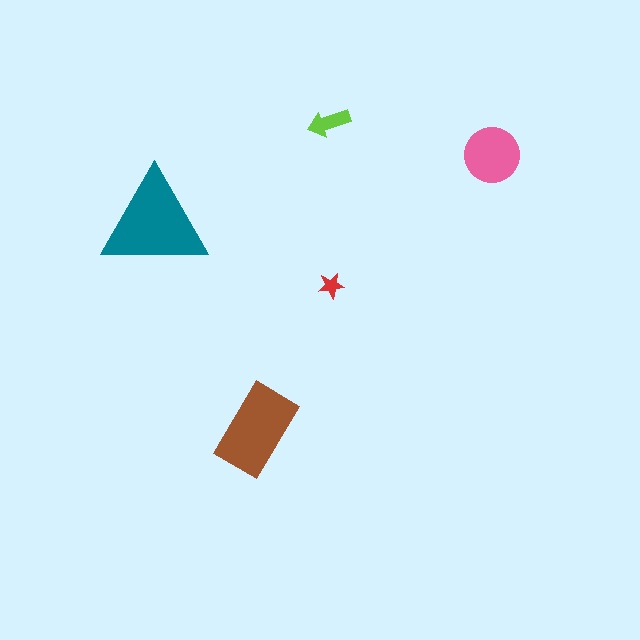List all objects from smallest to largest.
The red star, the lime arrow, the pink circle, the brown rectangle, the teal triangle.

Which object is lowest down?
The brown rectangle is bottommost.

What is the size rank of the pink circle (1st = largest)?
3rd.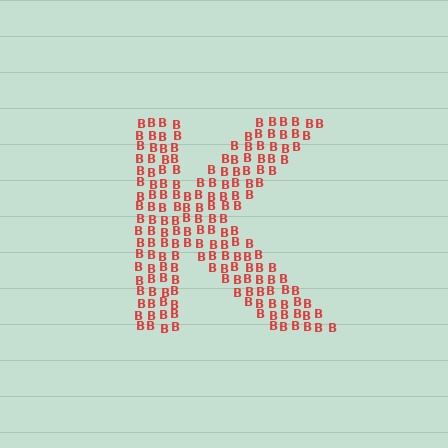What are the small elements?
The small elements are letter B's.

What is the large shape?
The large shape is the letter K.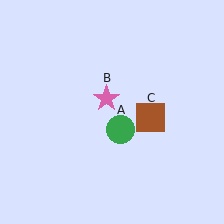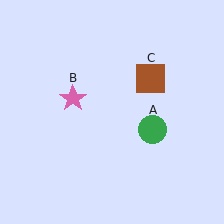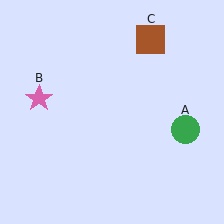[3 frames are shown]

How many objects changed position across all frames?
3 objects changed position: green circle (object A), pink star (object B), brown square (object C).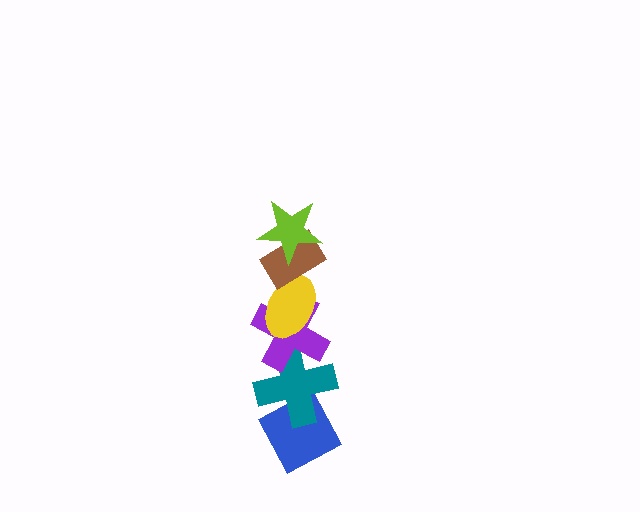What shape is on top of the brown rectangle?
The lime star is on top of the brown rectangle.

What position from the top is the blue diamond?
The blue diamond is 6th from the top.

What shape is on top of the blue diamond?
The teal cross is on top of the blue diamond.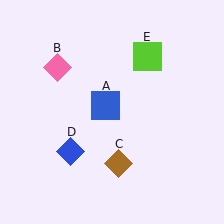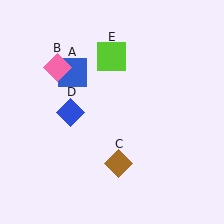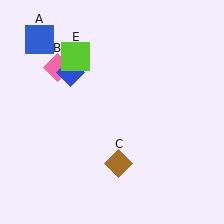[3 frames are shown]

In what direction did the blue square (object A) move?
The blue square (object A) moved up and to the left.